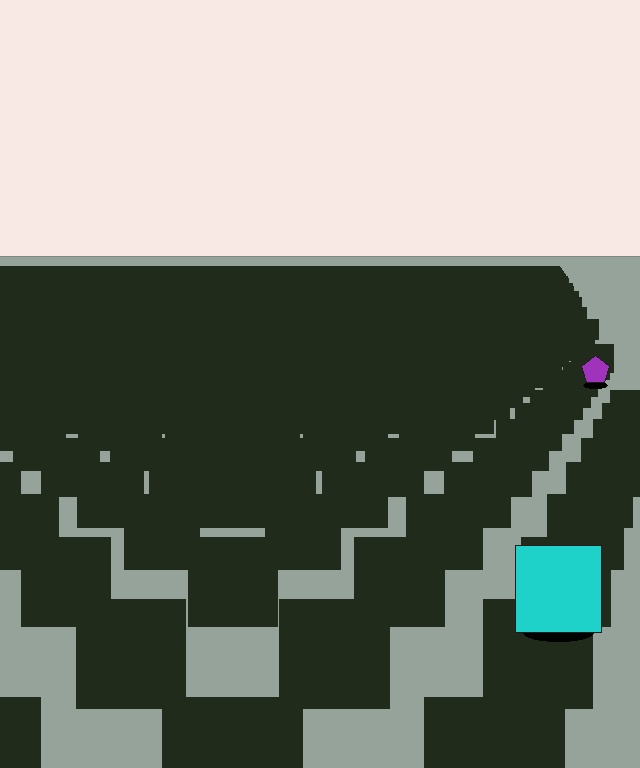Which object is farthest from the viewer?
The purple pentagon is farthest from the viewer. It appears smaller and the ground texture around it is denser.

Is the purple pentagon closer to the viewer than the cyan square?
No. The cyan square is closer — you can tell from the texture gradient: the ground texture is coarser near it.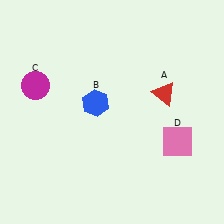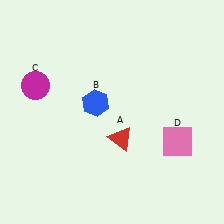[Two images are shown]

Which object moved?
The red triangle (A) moved down.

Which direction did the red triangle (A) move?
The red triangle (A) moved down.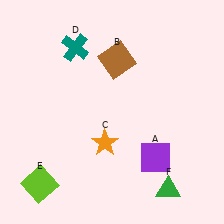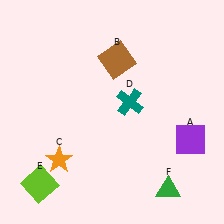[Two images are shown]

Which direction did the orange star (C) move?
The orange star (C) moved left.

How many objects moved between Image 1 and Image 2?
3 objects moved between the two images.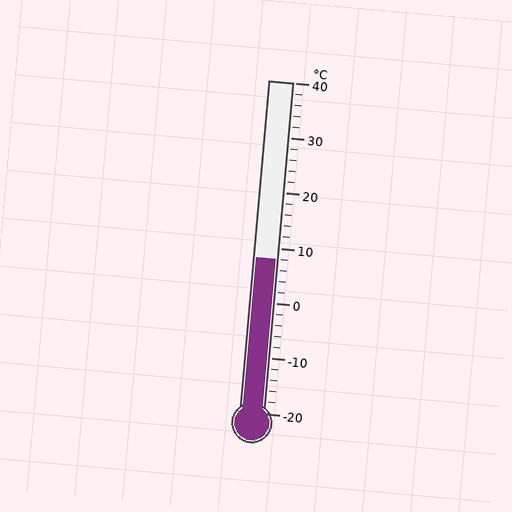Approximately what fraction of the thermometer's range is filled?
The thermometer is filled to approximately 45% of its range.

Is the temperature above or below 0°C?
The temperature is above 0°C.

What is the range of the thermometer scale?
The thermometer scale ranges from -20°C to 40°C.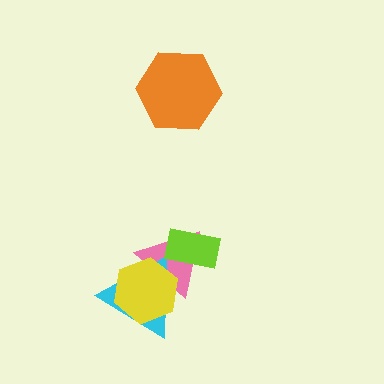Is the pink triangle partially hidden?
Yes, it is partially covered by another shape.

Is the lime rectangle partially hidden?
No, no other shape covers it.